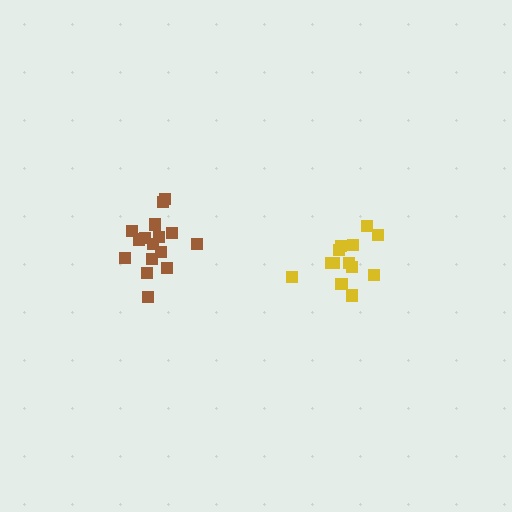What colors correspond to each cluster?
The clusters are colored: brown, yellow.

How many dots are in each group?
Group 1: 16 dots, Group 2: 13 dots (29 total).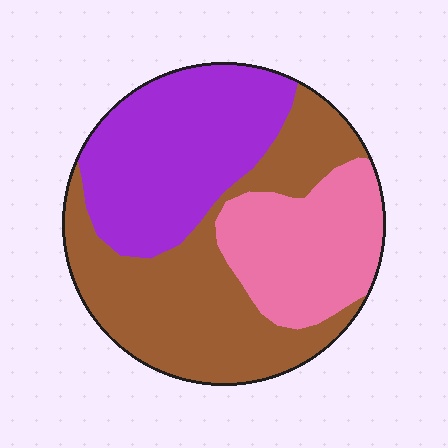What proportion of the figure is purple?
Purple takes up about one third (1/3) of the figure.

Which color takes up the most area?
Brown, at roughly 40%.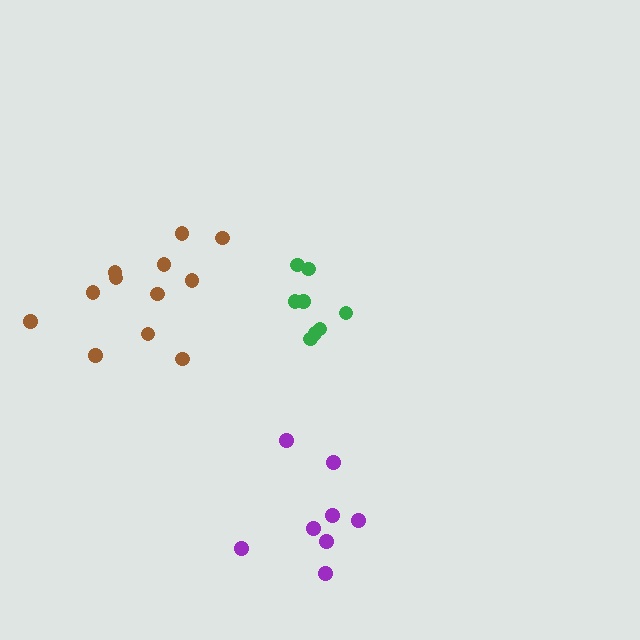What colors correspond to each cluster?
The clusters are colored: green, brown, purple.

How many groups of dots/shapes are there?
There are 3 groups.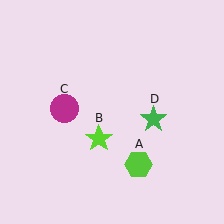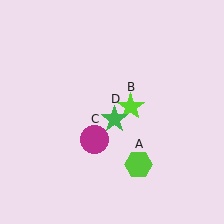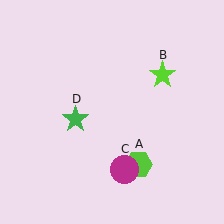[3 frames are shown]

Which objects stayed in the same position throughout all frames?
Lime hexagon (object A) remained stationary.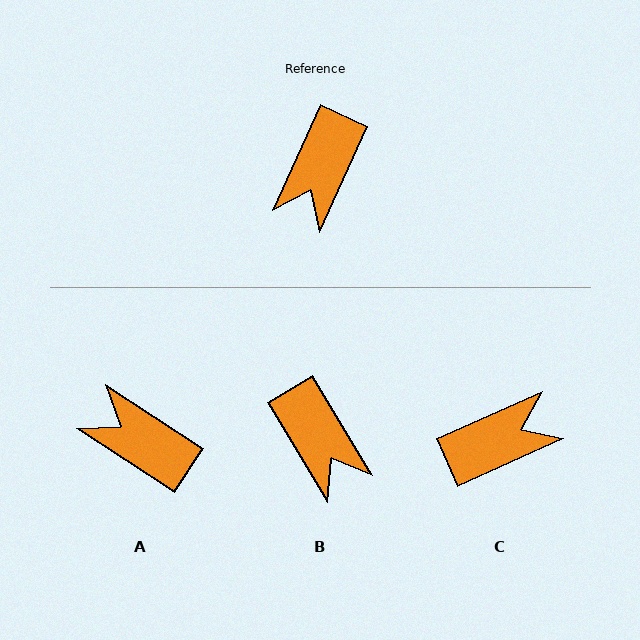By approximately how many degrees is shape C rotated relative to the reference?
Approximately 139 degrees counter-clockwise.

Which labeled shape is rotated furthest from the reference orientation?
C, about 139 degrees away.